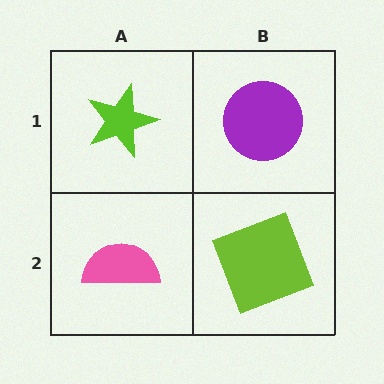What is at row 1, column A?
A lime star.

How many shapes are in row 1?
2 shapes.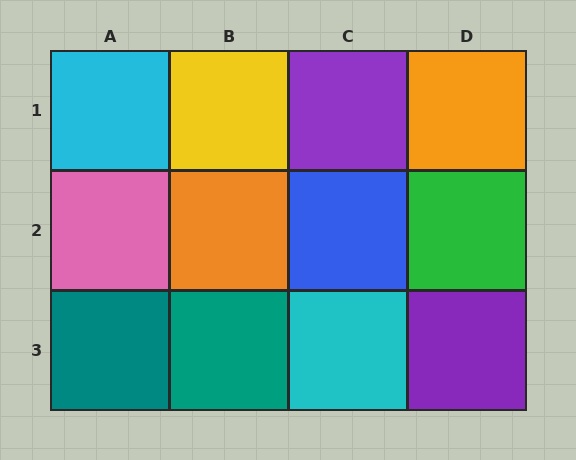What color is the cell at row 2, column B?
Orange.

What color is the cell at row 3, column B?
Teal.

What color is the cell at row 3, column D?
Purple.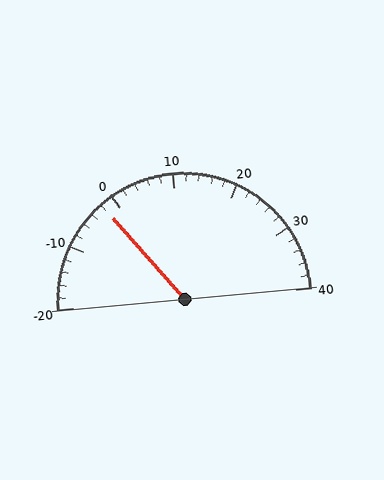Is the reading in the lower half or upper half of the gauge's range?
The reading is in the lower half of the range (-20 to 40).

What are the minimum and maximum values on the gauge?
The gauge ranges from -20 to 40.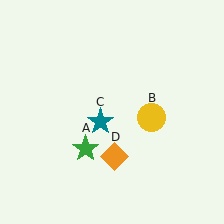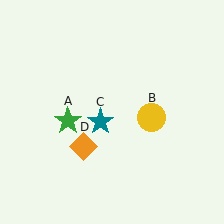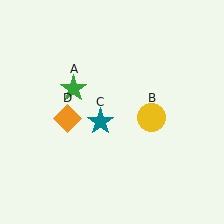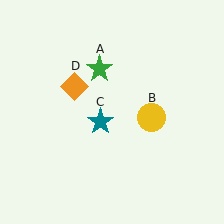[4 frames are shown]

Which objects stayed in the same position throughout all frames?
Yellow circle (object B) and teal star (object C) remained stationary.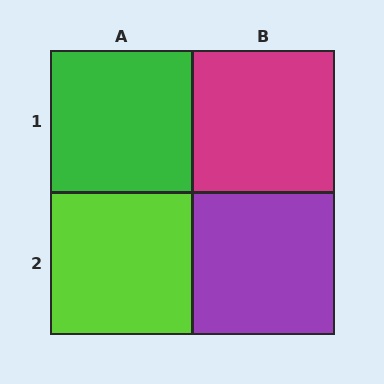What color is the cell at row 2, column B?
Purple.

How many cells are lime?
1 cell is lime.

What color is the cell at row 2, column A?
Lime.